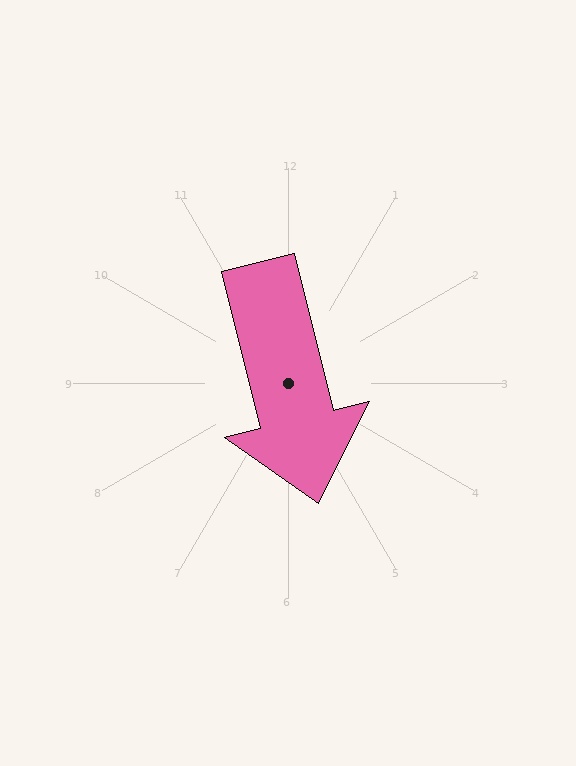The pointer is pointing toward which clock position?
Roughly 6 o'clock.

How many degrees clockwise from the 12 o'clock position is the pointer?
Approximately 166 degrees.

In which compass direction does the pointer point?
South.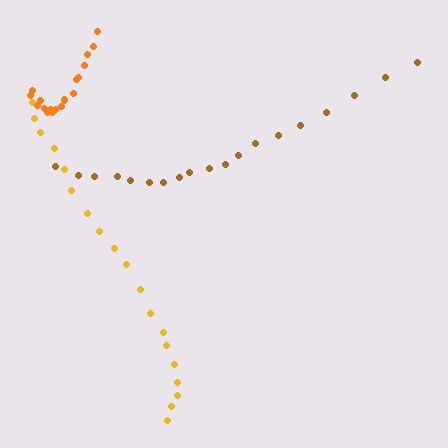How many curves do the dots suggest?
There are 3 distinct paths.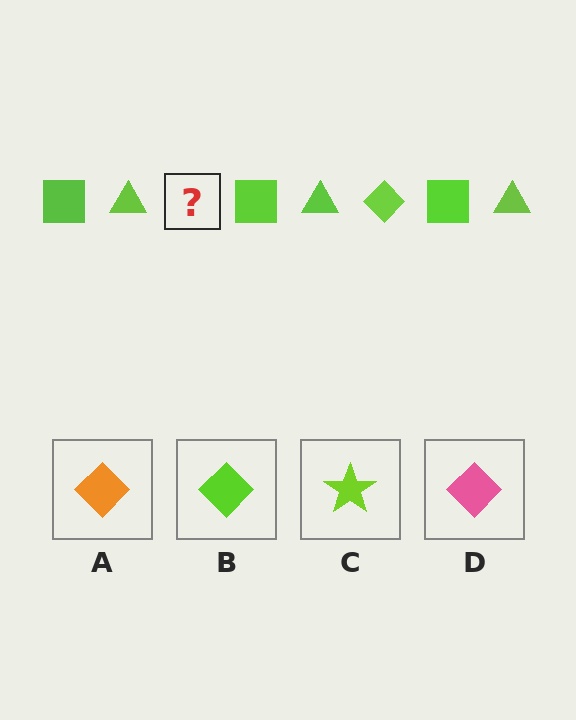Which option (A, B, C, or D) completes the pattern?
B.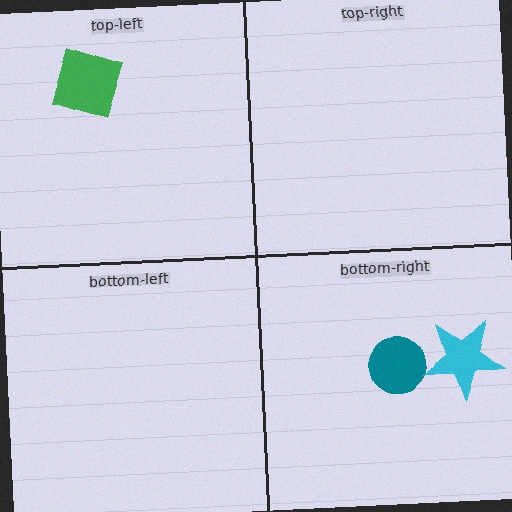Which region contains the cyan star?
The bottom-right region.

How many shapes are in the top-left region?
1.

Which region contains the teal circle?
The bottom-right region.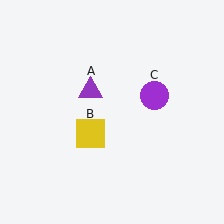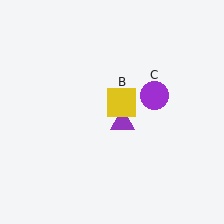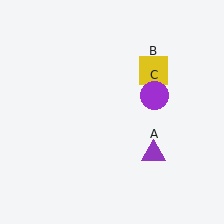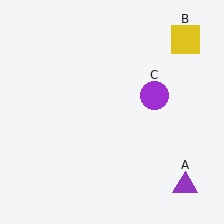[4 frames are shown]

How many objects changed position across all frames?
2 objects changed position: purple triangle (object A), yellow square (object B).